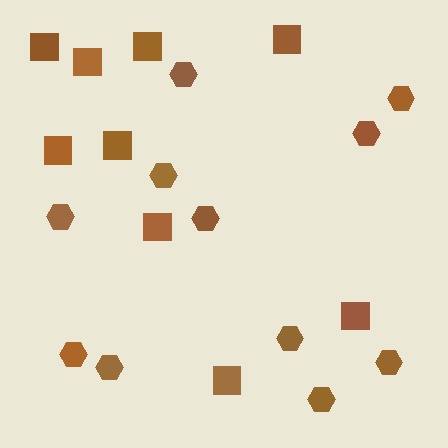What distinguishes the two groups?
There are 2 groups: one group of hexagons (11) and one group of squares (9).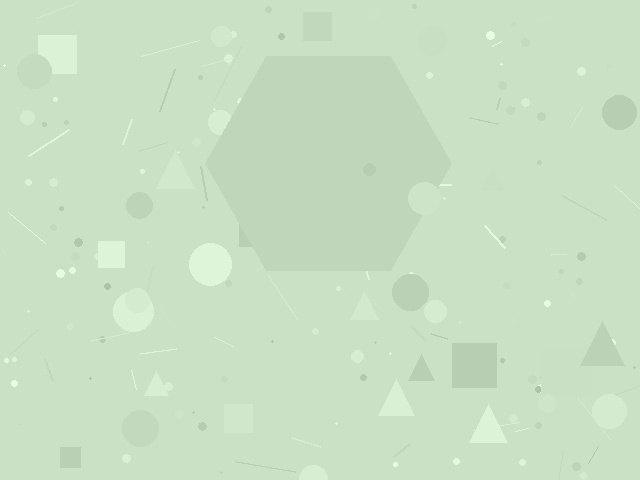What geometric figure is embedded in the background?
A hexagon is embedded in the background.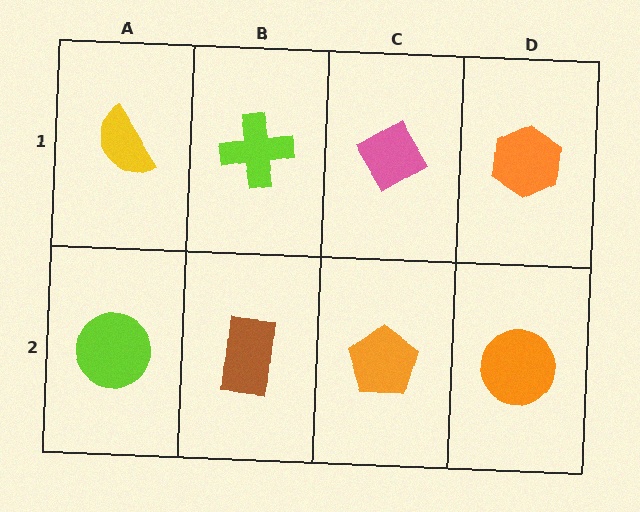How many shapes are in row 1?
4 shapes.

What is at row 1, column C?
A pink diamond.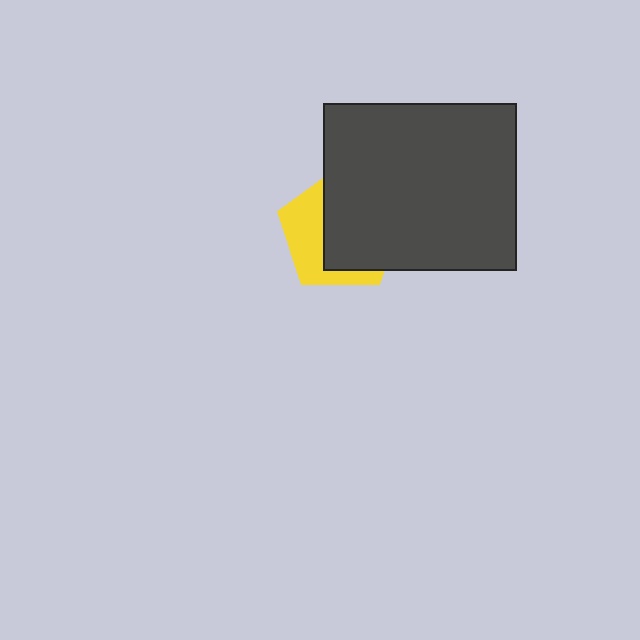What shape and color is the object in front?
The object in front is a dark gray rectangle.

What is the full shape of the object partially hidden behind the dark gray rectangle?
The partially hidden object is a yellow pentagon.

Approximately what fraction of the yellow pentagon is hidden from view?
Roughly 61% of the yellow pentagon is hidden behind the dark gray rectangle.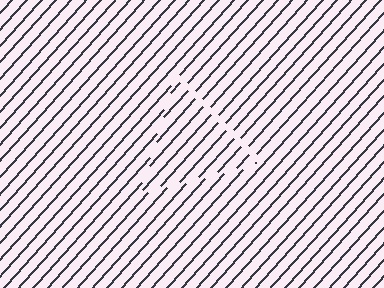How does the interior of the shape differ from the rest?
The interior of the shape contains the same grating, shifted by half a period — the contour is defined by the phase discontinuity where line-ends from the inner and outer gratings abut.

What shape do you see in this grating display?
An illusory triangle. The interior of the shape contains the same grating, shifted by half a period — the contour is defined by the phase discontinuity where line-ends from the inner and outer gratings abut.